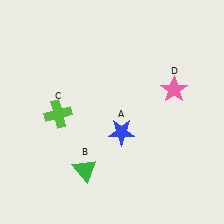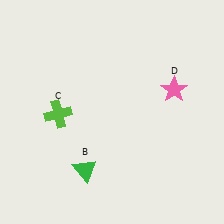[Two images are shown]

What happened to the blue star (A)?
The blue star (A) was removed in Image 2. It was in the bottom-right area of Image 1.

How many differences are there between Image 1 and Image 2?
There is 1 difference between the two images.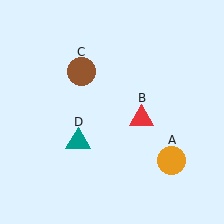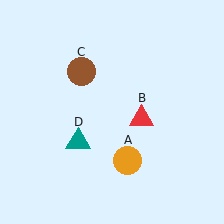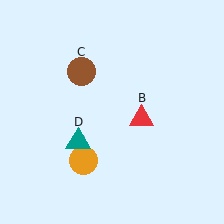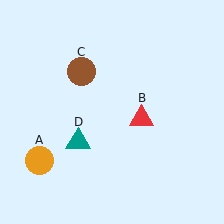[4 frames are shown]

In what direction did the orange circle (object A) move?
The orange circle (object A) moved left.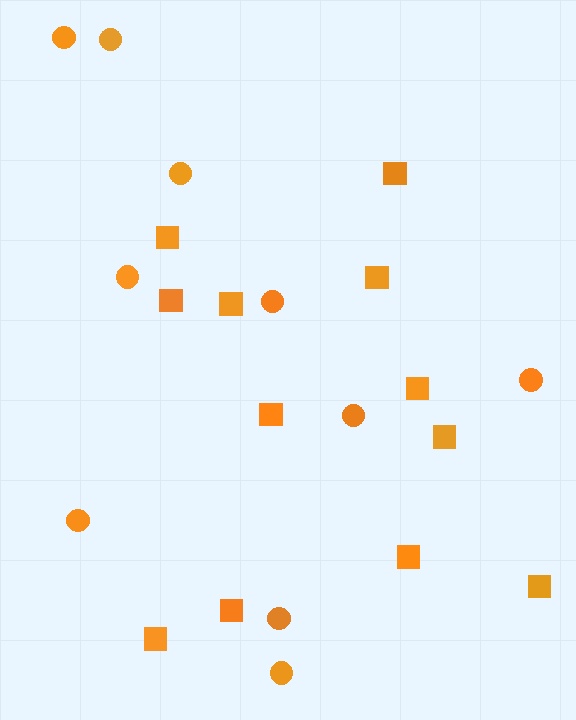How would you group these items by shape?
There are 2 groups: one group of circles (10) and one group of squares (12).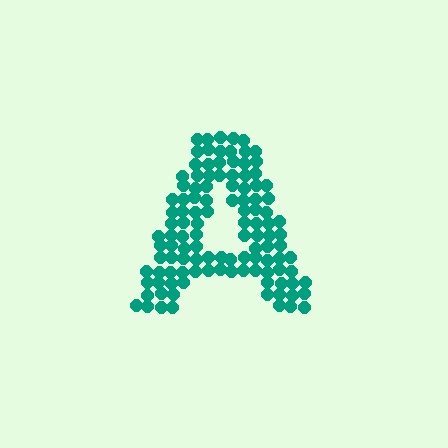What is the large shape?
The large shape is the letter A.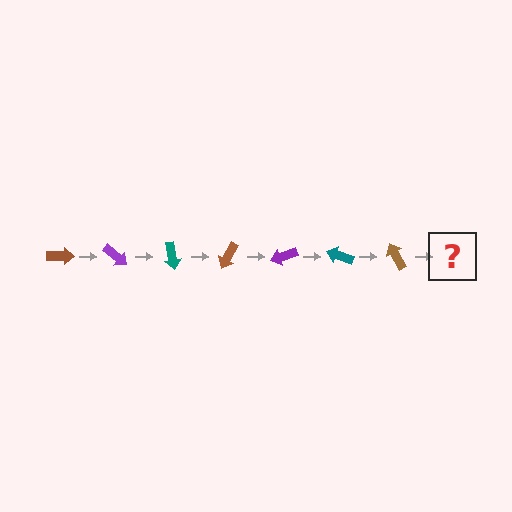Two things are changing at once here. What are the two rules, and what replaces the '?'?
The two rules are that it rotates 40 degrees each step and the color cycles through brown, purple, and teal. The '?' should be a purple arrow, rotated 280 degrees from the start.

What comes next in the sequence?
The next element should be a purple arrow, rotated 280 degrees from the start.